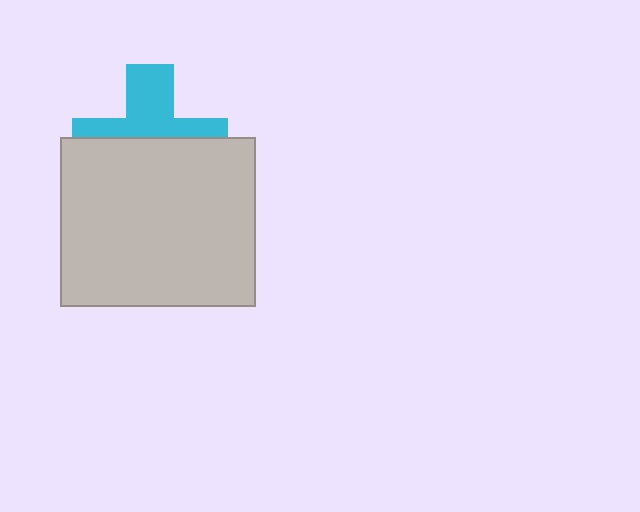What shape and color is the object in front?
The object in front is a light gray rectangle.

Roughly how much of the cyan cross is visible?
About half of it is visible (roughly 45%).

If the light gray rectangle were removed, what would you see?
You would see the complete cyan cross.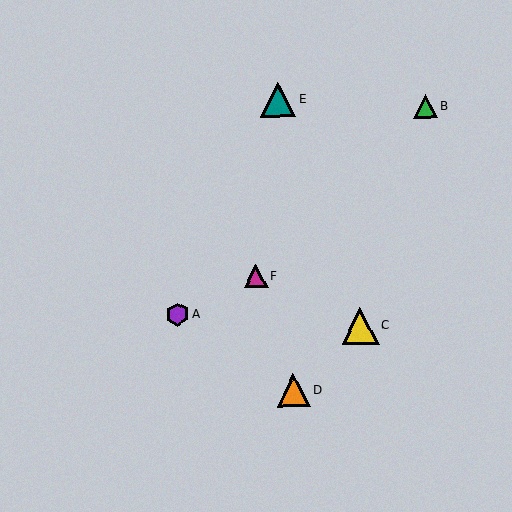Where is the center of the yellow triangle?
The center of the yellow triangle is at (360, 326).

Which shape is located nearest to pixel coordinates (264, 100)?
The teal triangle (labeled E) at (278, 99) is nearest to that location.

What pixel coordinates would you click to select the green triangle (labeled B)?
Click at (426, 106) to select the green triangle B.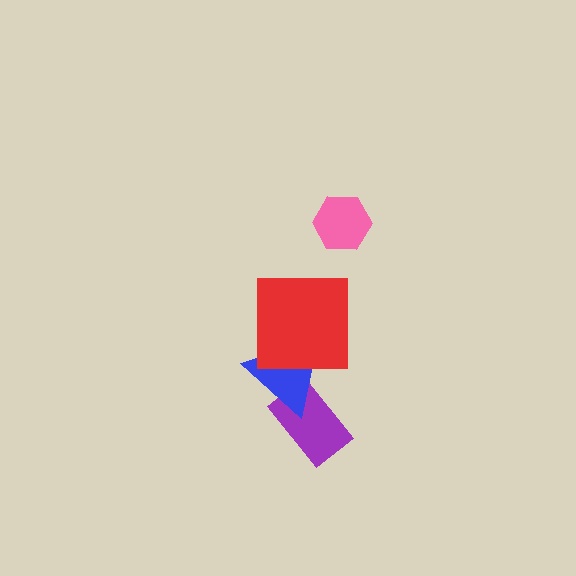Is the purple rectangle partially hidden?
Yes, it is partially covered by another shape.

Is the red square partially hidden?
No, no other shape covers it.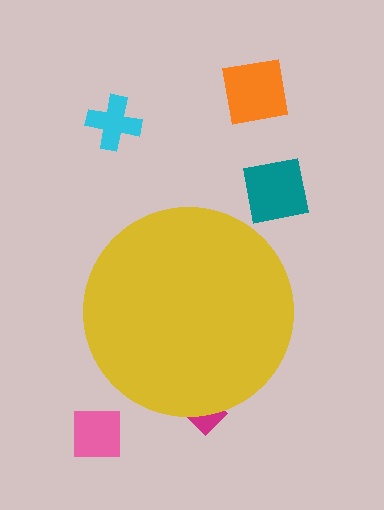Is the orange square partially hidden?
No, the orange square is fully visible.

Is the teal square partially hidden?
No, the teal square is fully visible.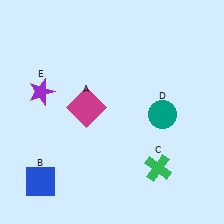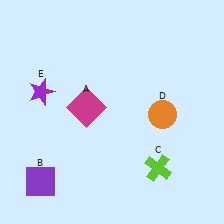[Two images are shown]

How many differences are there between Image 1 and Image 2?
There are 3 differences between the two images.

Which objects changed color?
B changed from blue to purple. C changed from green to lime. D changed from teal to orange.